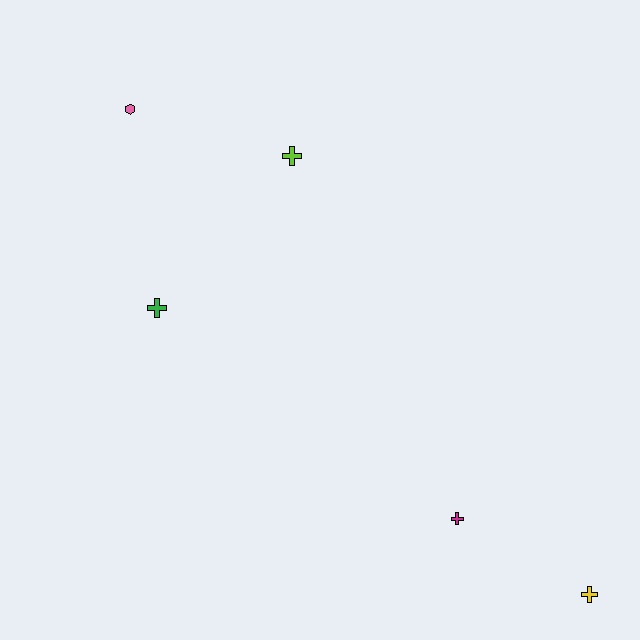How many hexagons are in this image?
There is 1 hexagon.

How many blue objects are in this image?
There are no blue objects.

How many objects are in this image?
There are 5 objects.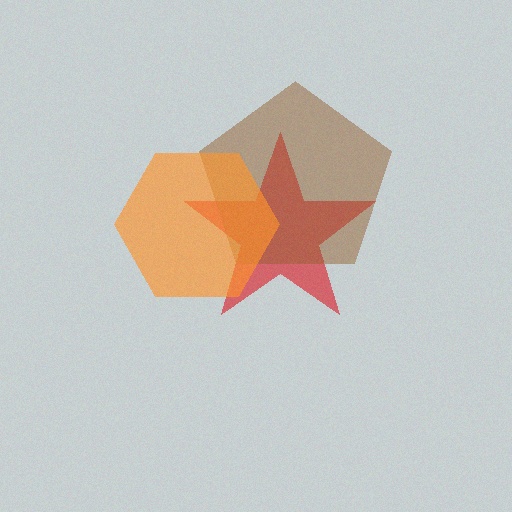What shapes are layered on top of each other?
The layered shapes are: a red star, a brown pentagon, an orange hexagon.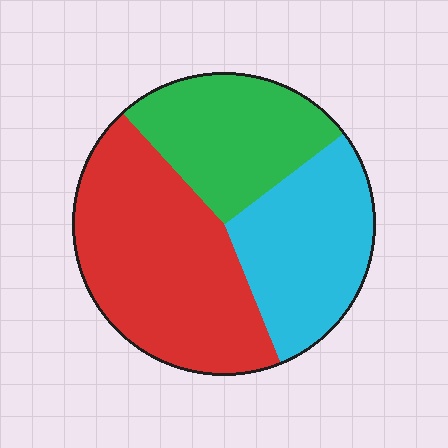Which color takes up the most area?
Red, at roughly 45%.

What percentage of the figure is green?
Green takes up about one quarter (1/4) of the figure.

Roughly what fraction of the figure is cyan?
Cyan covers about 30% of the figure.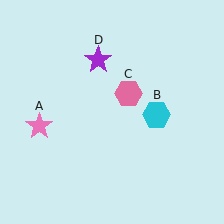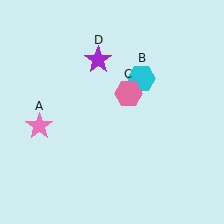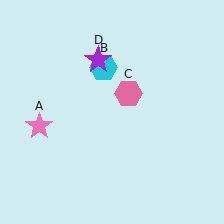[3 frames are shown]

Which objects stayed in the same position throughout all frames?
Pink star (object A) and pink hexagon (object C) and purple star (object D) remained stationary.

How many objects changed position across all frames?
1 object changed position: cyan hexagon (object B).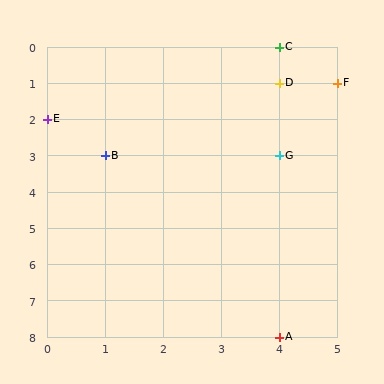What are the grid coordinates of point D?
Point D is at grid coordinates (4, 1).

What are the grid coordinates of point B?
Point B is at grid coordinates (1, 3).